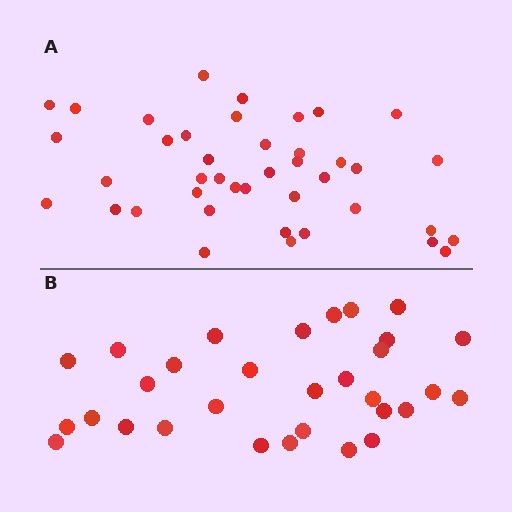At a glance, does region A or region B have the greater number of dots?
Region A (the top region) has more dots.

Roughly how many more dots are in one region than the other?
Region A has roughly 10 or so more dots than region B.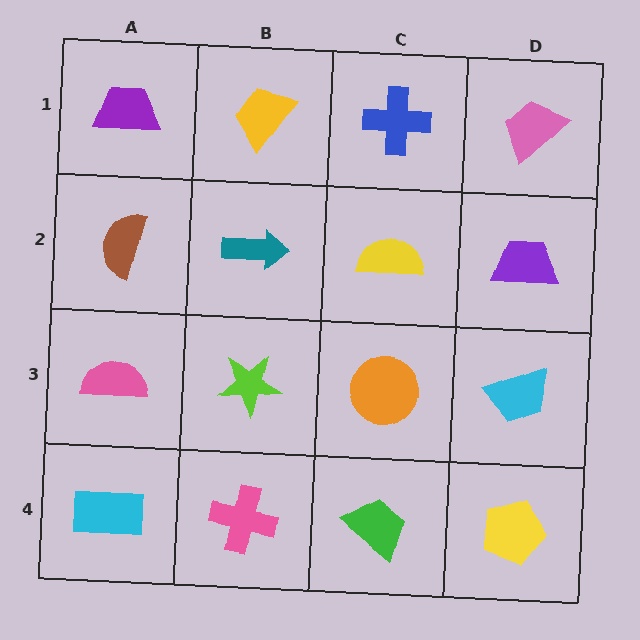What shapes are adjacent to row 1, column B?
A teal arrow (row 2, column B), a purple trapezoid (row 1, column A), a blue cross (row 1, column C).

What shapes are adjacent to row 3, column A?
A brown semicircle (row 2, column A), a cyan rectangle (row 4, column A), a lime star (row 3, column B).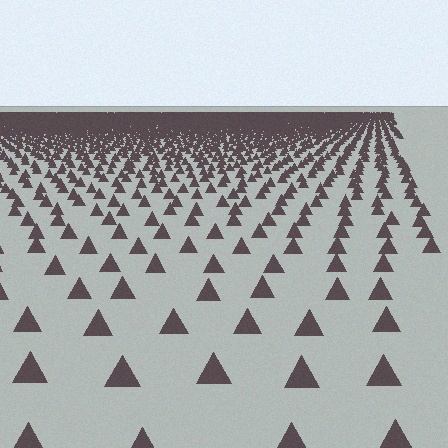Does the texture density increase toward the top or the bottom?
Density increases toward the top.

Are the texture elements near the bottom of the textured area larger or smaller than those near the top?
Larger. Near the bottom, elements are closer to the viewer and appear at a bigger on-screen size.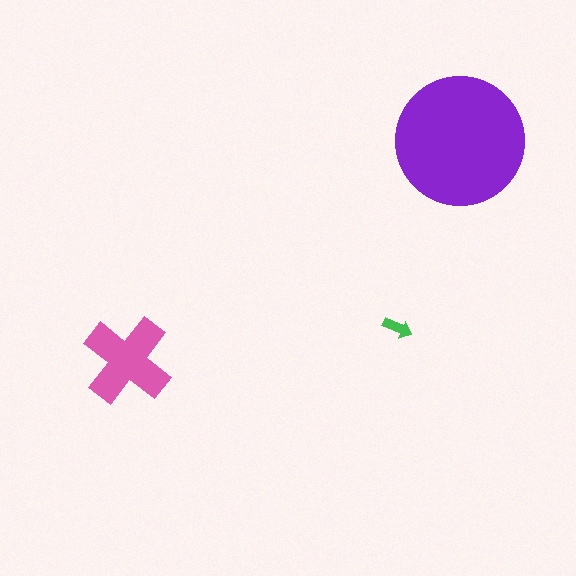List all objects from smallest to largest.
The green arrow, the pink cross, the purple circle.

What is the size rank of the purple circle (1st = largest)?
1st.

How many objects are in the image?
There are 3 objects in the image.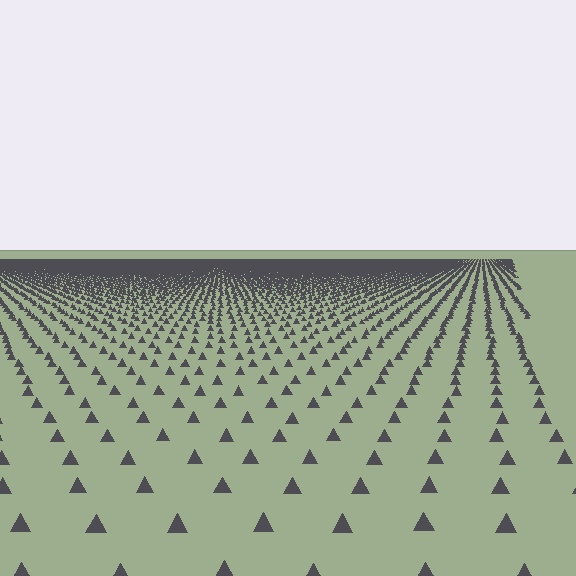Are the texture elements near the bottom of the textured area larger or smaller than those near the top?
Larger. Near the bottom, elements are closer to the viewer and appear at a bigger on-screen size.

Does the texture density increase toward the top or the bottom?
Density increases toward the top.